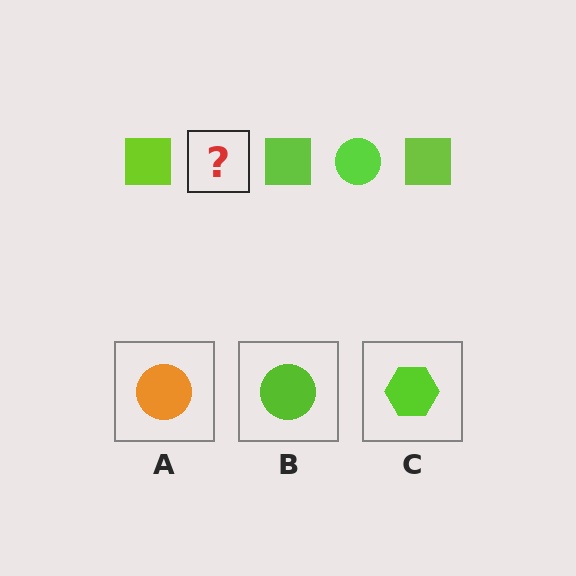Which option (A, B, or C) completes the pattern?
B.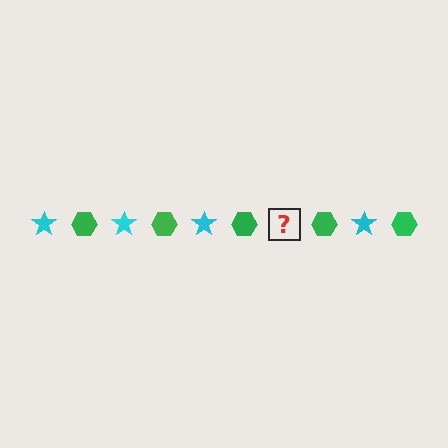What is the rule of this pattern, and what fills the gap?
The rule is that the pattern alternates between cyan star and green hexagon. The gap should be filled with a cyan star.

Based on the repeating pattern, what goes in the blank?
The blank should be a cyan star.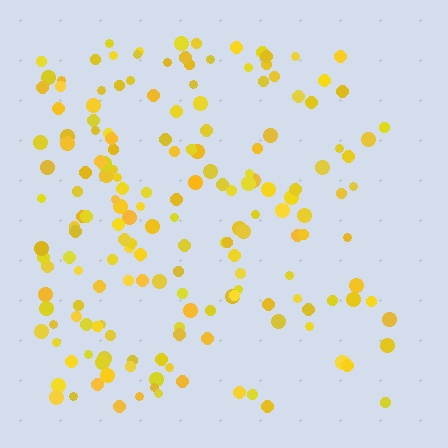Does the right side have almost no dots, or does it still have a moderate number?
Still a moderate number, just noticeably fewer than the left.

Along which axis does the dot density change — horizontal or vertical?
Horizontal.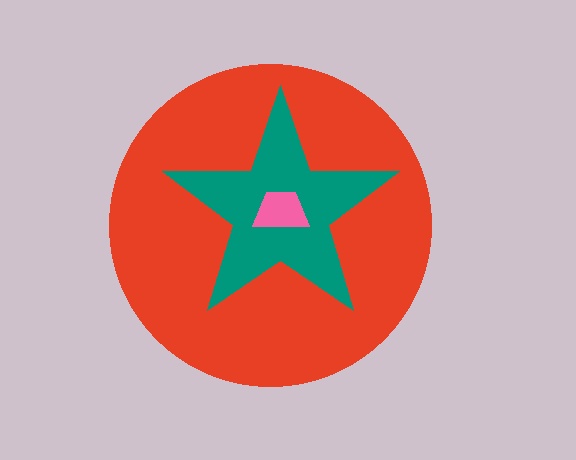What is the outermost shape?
The red circle.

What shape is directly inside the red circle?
The teal star.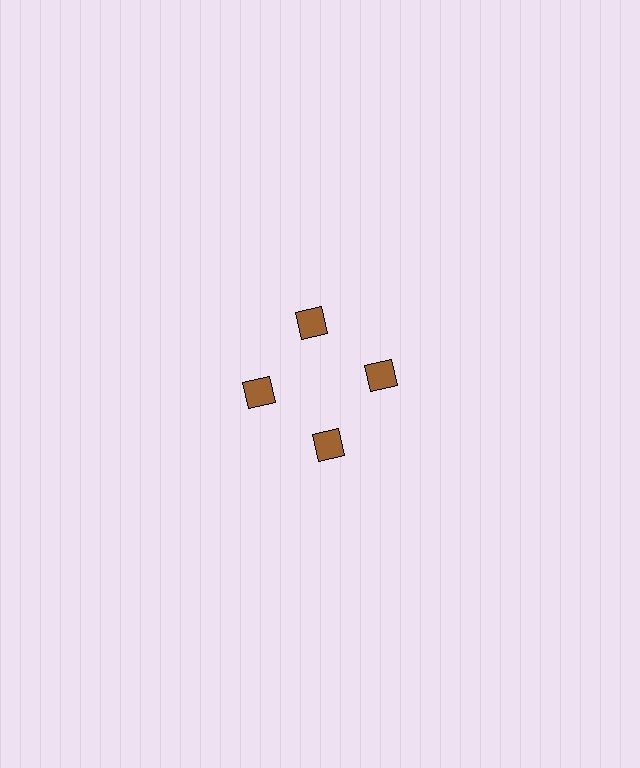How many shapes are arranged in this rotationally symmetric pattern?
There are 4 shapes, arranged in 4 groups of 1.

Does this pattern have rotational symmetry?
Yes, this pattern has 4-fold rotational symmetry. It looks the same after rotating 90 degrees around the center.